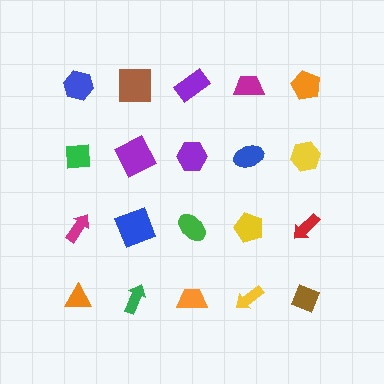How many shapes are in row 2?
5 shapes.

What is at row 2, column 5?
A yellow hexagon.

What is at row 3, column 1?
A magenta arrow.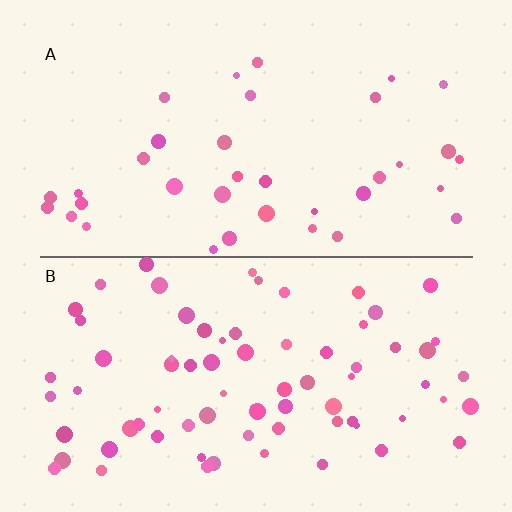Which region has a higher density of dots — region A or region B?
B (the bottom).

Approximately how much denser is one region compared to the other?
Approximately 2.0× — region B over region A.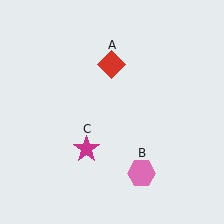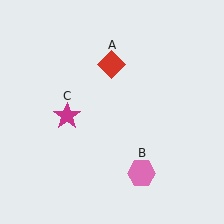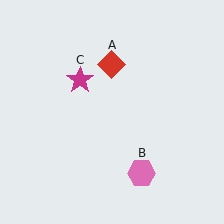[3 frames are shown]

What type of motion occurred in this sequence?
The magenta star (object C) rotated clockwise around the center of the scene.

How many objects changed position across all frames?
1 object changed position: magenta star (object C).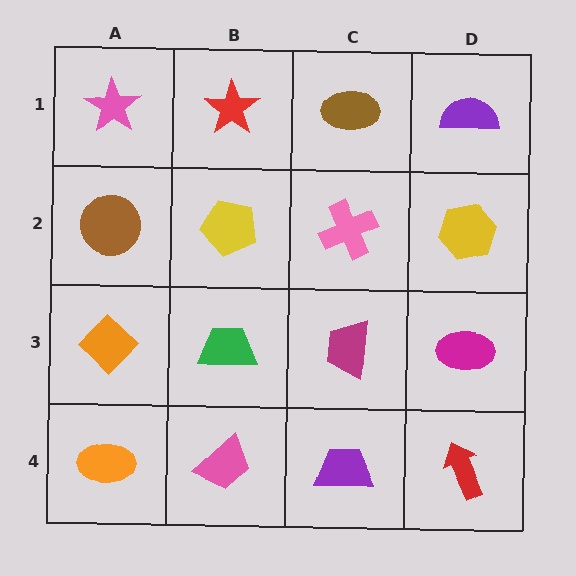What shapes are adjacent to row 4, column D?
A magenta ellipse (row 3, column D), a purple trapezoid (row 4, column C).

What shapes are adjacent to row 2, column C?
A brown ellipse (row 1, column C), a magenta trapezoid (row 3, column C), a yellow pentagon (row 2, column B), a yellow hexagon (row 2, column D).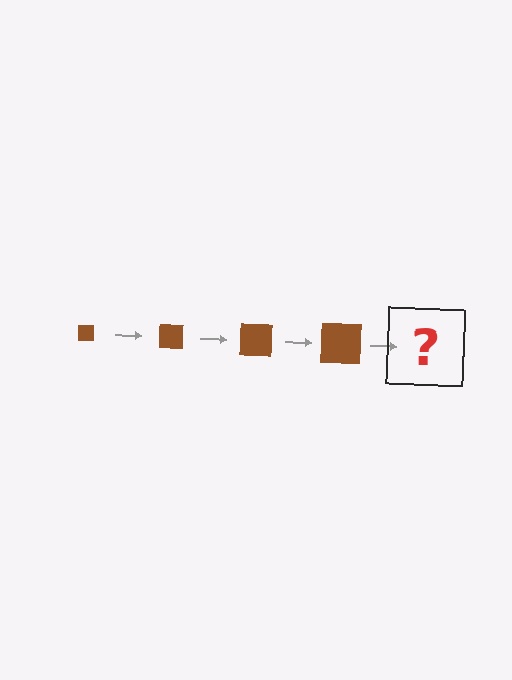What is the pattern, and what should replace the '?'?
The pattern is that the square gets progressively larger each step. The '?' should be a brown square, larger than the previous one.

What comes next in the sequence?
The next element should be a brown square, larger than the previous one.